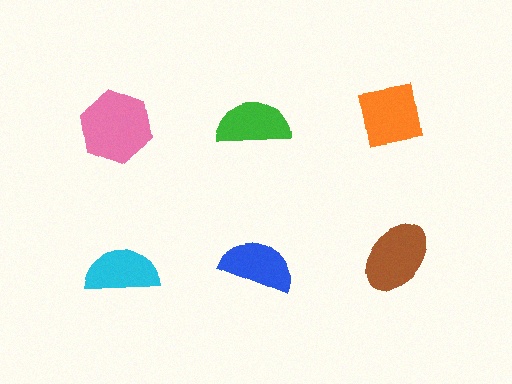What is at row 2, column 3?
A brown ellipse.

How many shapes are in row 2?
3 shapes.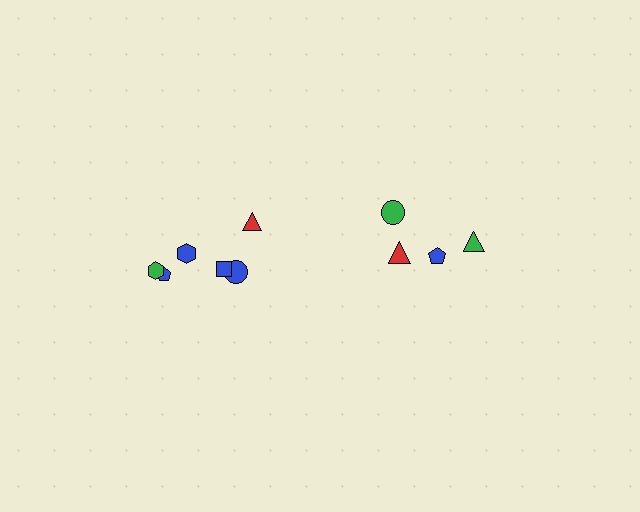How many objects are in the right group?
There are 4 objects.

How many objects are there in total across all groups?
There are 10 objects.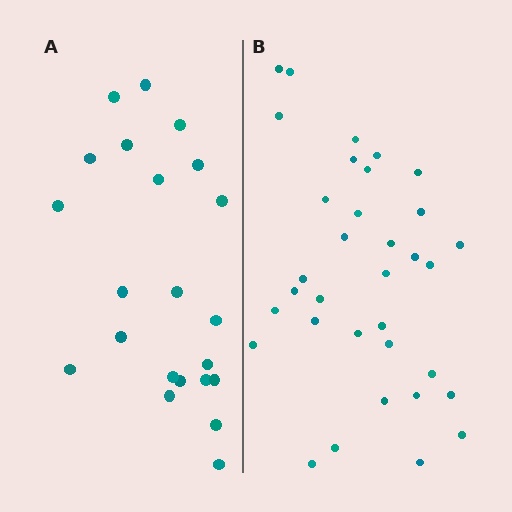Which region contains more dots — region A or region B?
Region B (the right region) has more dots.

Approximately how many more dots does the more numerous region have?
Region B has roughly 12 or so more dots than region A.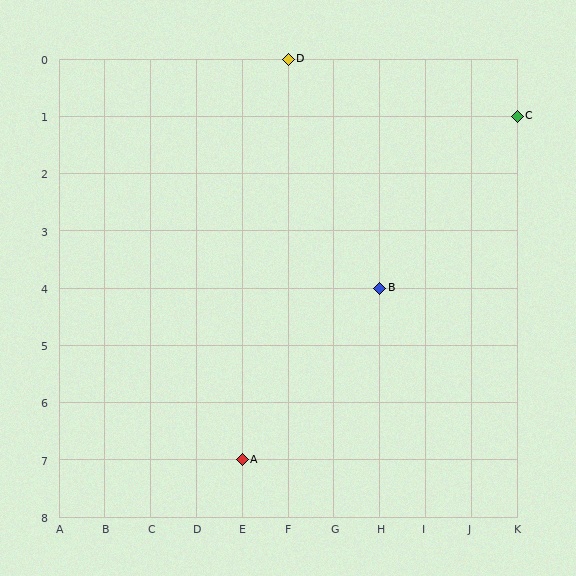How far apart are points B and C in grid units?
Points B and C are 3 columns and 3 rows apart (about 4.2 grid units diagonally).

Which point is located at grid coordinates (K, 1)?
Point C is at (K, 1).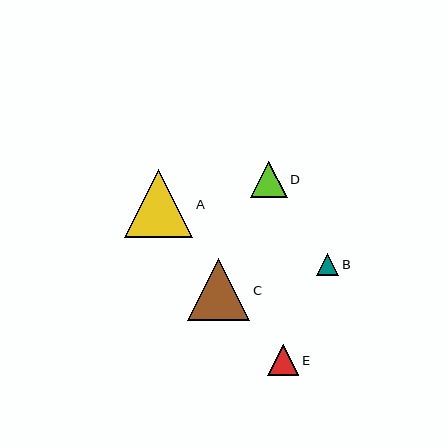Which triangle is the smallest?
Triangle B is the smallest with a size of approximately 22 pixels.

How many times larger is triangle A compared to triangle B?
Triangle A is approximately 3.1 times the size of triangle B.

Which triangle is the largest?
Triangle A is the largest with a size of approximately 68 pixels.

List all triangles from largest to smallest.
From largest to smallest: A, C, D, E, B.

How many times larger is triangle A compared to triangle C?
Triangle A is approximately 1.1 times the size of triangle C.